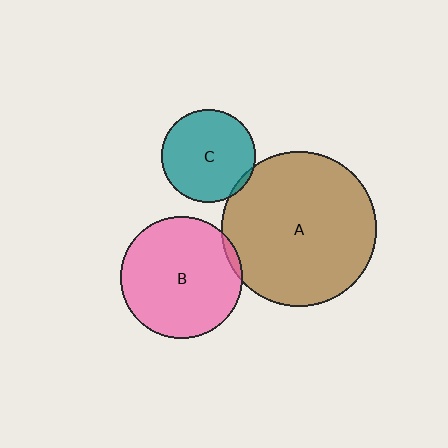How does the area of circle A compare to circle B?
Approximately 1.6 times.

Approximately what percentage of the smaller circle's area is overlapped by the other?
Approximately 5%.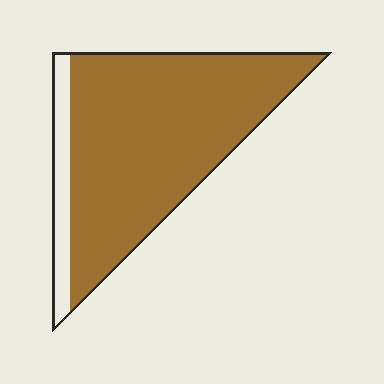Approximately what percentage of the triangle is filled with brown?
Approximately 90%.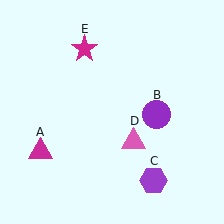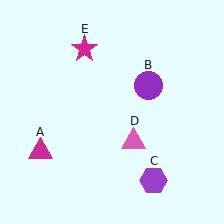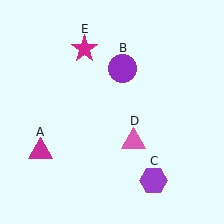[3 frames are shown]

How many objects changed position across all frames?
1 object changed position: purple circle (object B).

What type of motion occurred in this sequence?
The purple circle (object B) rotated counterclockwise around the center of the scene.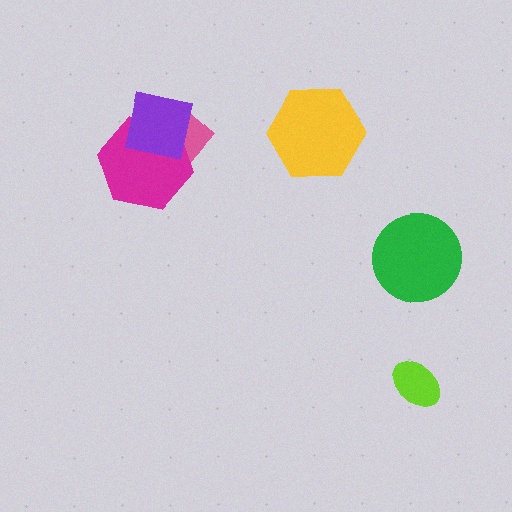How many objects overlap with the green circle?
0 objects overlap with the green circle.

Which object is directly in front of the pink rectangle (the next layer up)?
The magenta hexagon is directly in front of the pink rectangle.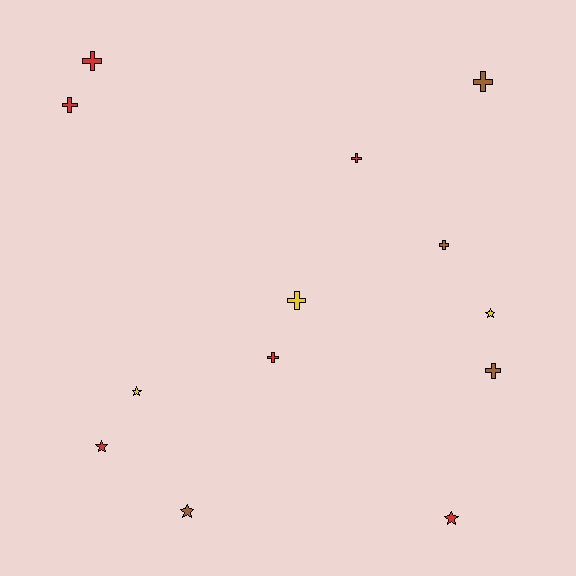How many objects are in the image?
There are 13 objects.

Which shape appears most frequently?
Cross, with 8 objects.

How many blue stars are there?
There are no blue stars.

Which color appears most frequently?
Red, with 6 objects.